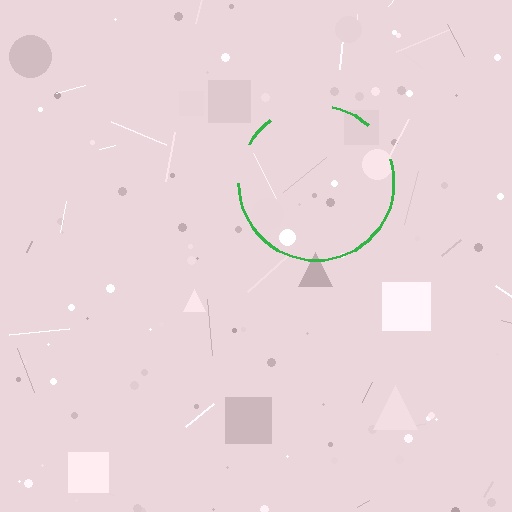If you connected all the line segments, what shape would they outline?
They would outline a circle.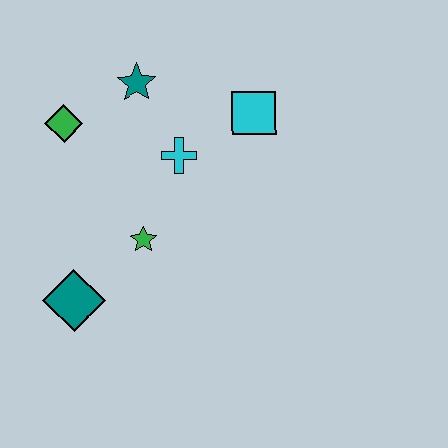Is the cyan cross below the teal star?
Yes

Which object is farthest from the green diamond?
The cyan square is farthest from the green diamond.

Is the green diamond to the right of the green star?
No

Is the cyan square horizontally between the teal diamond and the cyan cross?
No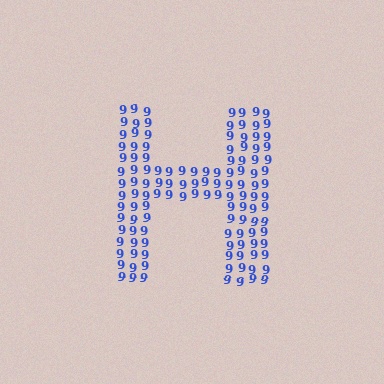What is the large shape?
The large shape is the letter H.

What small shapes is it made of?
It is made of small digit 9's.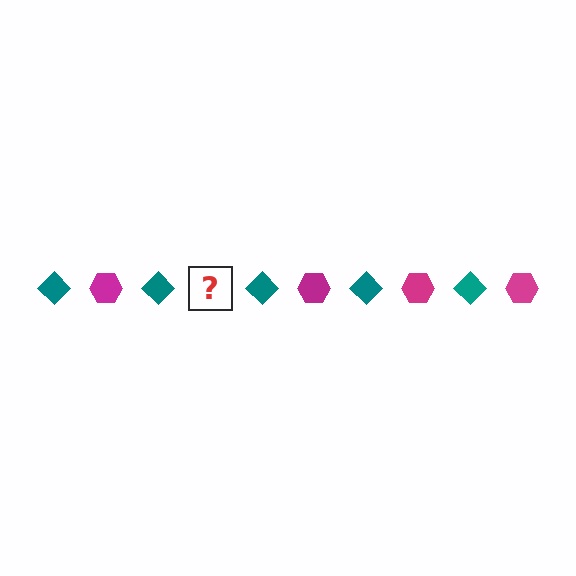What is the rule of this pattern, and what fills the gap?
The rule is that the pattern alternates between teal diamond and magenta hexagon. The gap should be filled with a magenta hexagon.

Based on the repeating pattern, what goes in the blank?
The blank should be a magenta hexagon.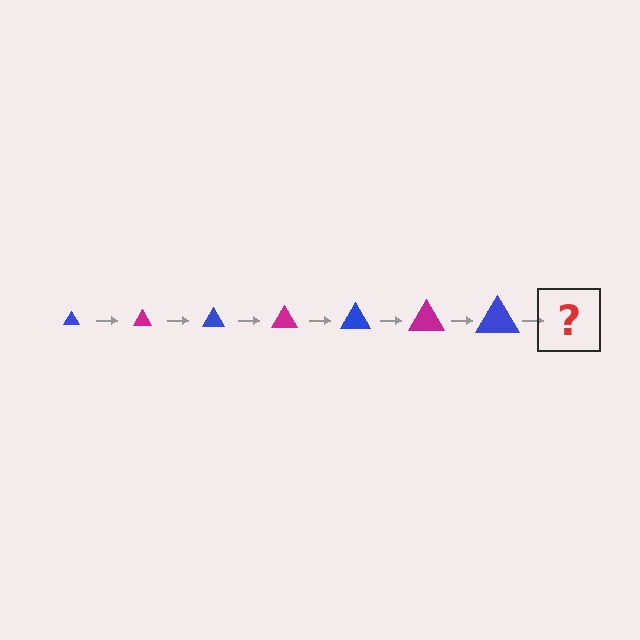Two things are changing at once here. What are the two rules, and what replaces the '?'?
The two rules are that the triangle grows larger each step and the color cycles through blue and magenta. The '?' should be a magenta triangle, larger than the previous one.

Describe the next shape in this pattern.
It should be a magenta triangle, larger than the previous one.